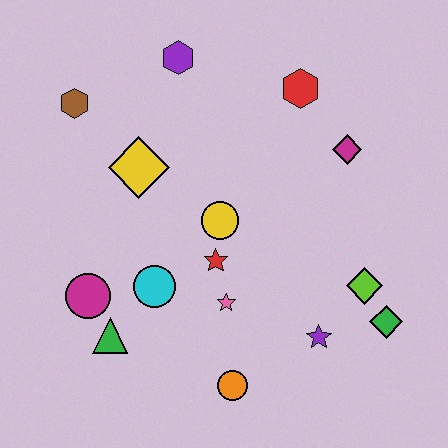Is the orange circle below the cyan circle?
Yes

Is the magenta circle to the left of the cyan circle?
Yes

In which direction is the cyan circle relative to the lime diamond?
The cyan circle is to the left of the lime diamond.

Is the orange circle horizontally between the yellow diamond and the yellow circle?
No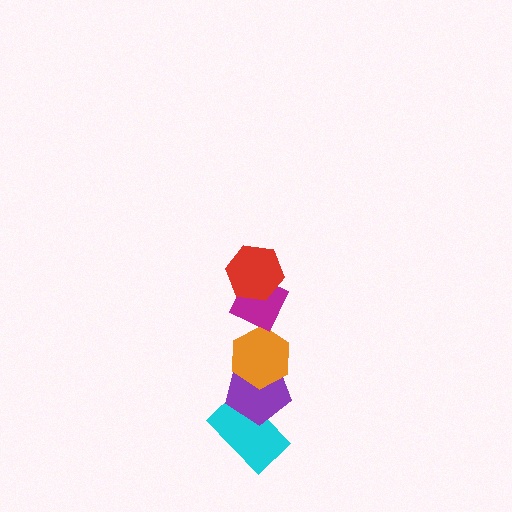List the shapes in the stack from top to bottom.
From top to bottom: the red hexagon, the magenta diamond, the orange hexagon, the purple pentagon, the cyan rectangle.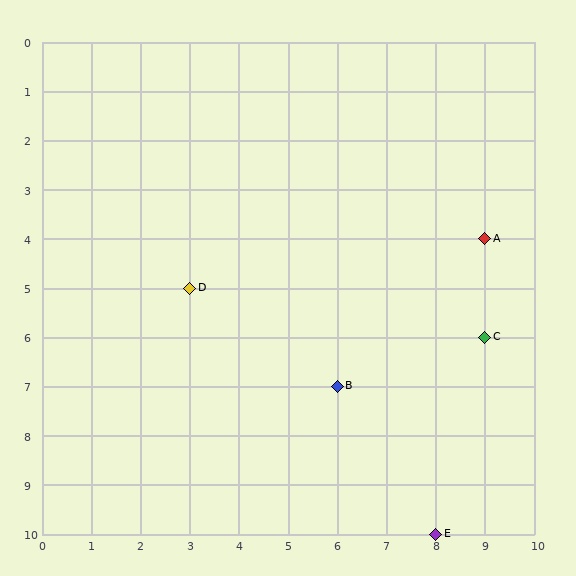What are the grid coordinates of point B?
Point B is at grid coordinates (6, 7).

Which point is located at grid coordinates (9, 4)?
Point A is at (9, 4).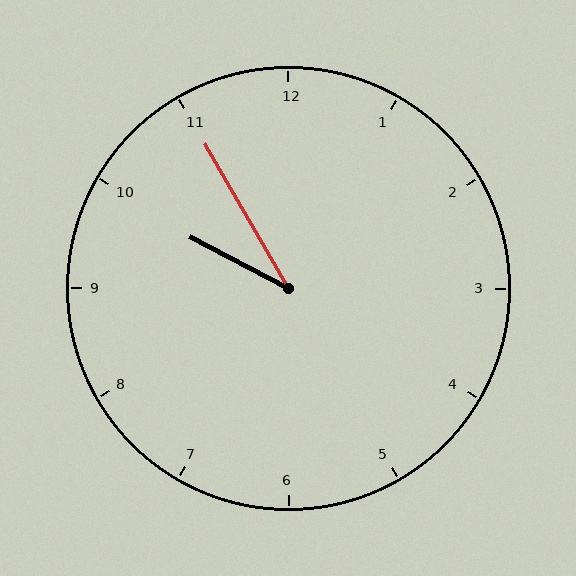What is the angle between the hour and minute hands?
Approximately 32 degrees.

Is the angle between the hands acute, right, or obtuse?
It is acute.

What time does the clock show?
9:55.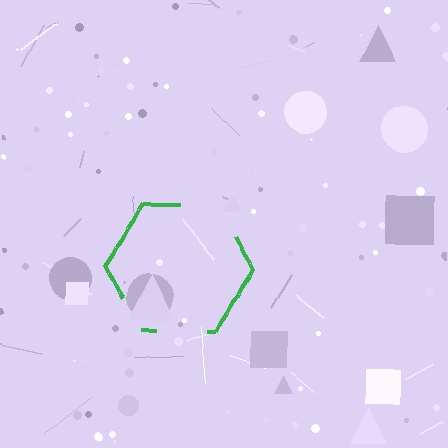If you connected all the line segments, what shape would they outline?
They would outline a hexagon.